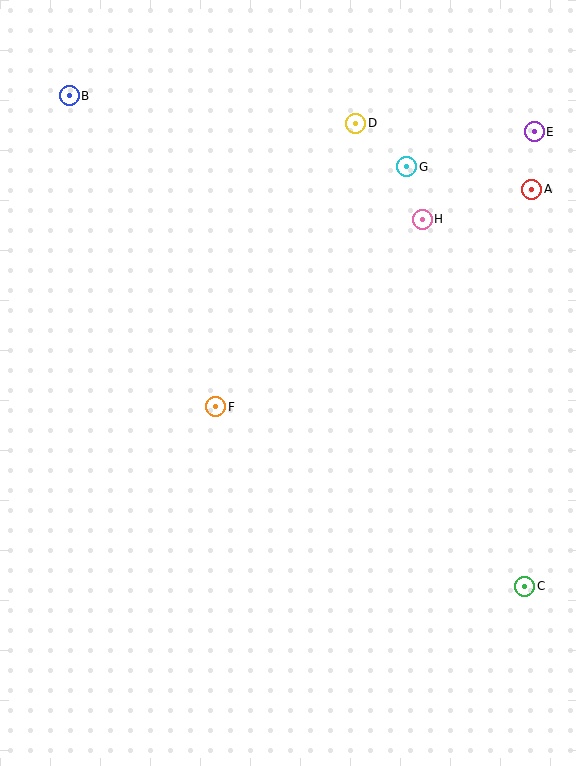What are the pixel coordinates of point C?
Point C is at (525, 586).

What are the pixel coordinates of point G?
Point G is at (407, 167).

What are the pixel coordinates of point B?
Point B is at (69, 96).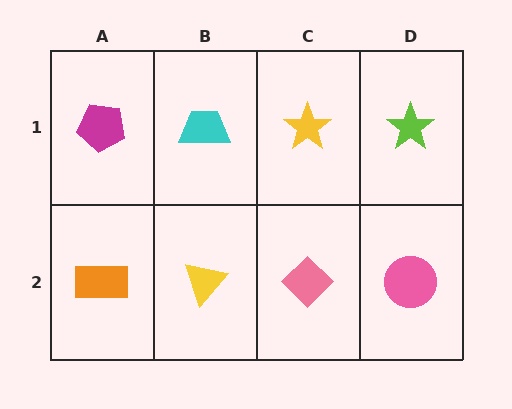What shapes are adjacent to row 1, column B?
A yellow triangle (row 2, column B), a magenta pentagon (row 1, column A), a yellow star (row 1, column C).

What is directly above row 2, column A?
A magenta pentagon.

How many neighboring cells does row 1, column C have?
3.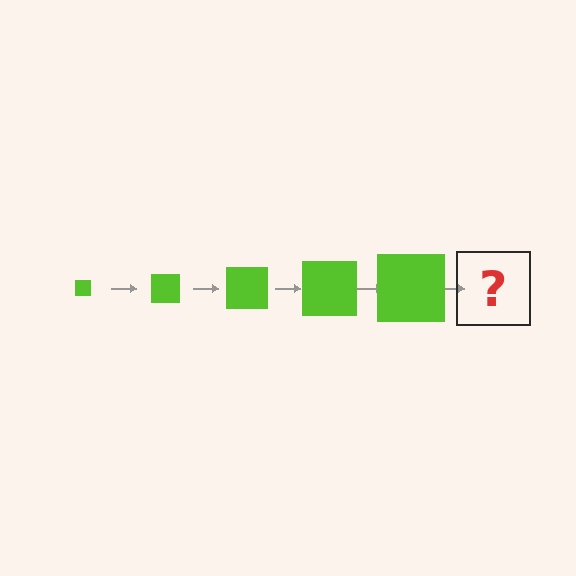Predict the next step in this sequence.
The next step is a lime square, larger than the previous one.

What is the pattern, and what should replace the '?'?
The pattern is that the square gets progressively larger each step. The '?' should be a lime square, larger than the previous one.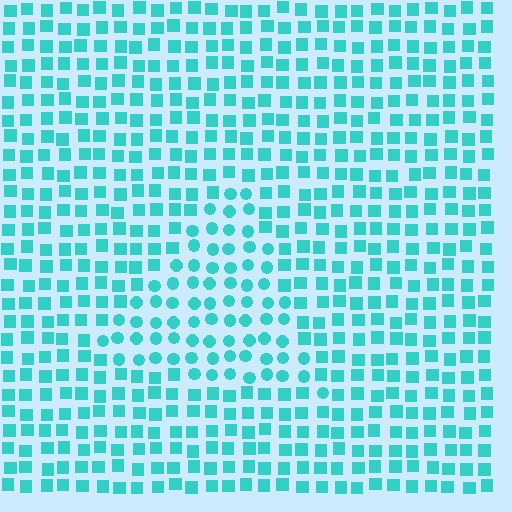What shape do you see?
I see a triangle.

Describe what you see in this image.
The image is filled with small cyan elements arranged in a uniform grid. A triangle-shaped region contains circles, while the surrounding area contains squares. The boundary is defined purely by the change in element shape.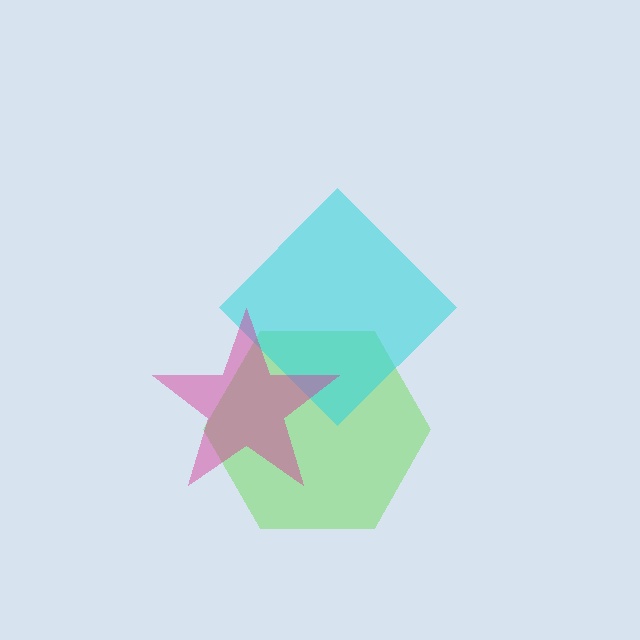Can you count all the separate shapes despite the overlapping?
Yes, there are 3 separate shapes.